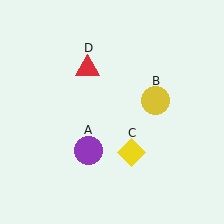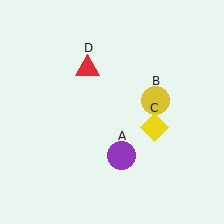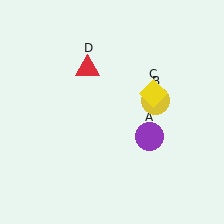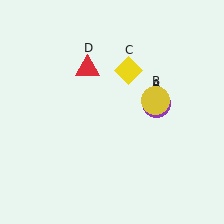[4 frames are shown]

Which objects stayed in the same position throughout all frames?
Yellow circle (object B) and red triangle (object D) remained stationary.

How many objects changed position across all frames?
2 objects changed position: purple circle (object A), yellow diamond (object C).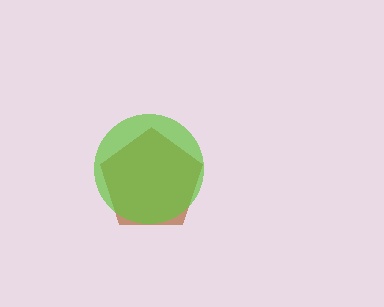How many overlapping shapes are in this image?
There are 2 overlapping shapes in the image.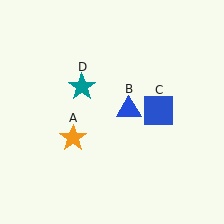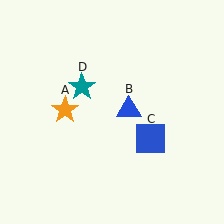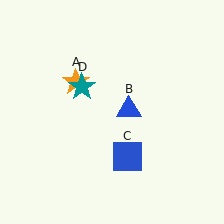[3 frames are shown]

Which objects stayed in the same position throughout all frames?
Blue triangle (object B) and teal star (object D) remained stationary.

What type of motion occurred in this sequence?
The orange star (object A), blue square (object C) rotated clockwise around the center of the scene.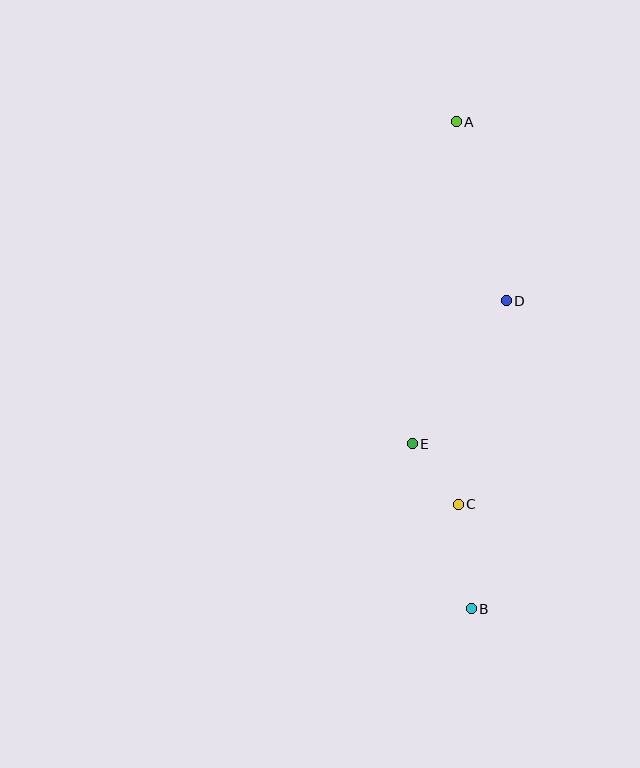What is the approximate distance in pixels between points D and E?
The distance between D and E is approximately 171 pixels.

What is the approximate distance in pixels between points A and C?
The distance between A and C is approximately 382 pixels.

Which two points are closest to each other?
Points C and E are closest to each other.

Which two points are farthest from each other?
Points A and B are farthest from each other.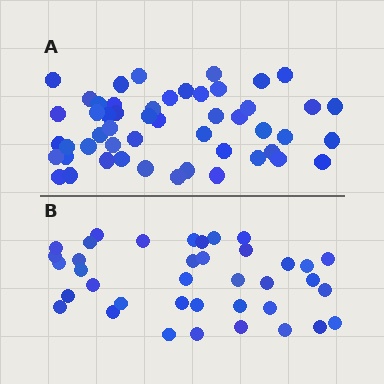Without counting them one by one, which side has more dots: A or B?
Region A (the top region) has more dots.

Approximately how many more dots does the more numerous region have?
Region A has approximately 15 more dots than region B.